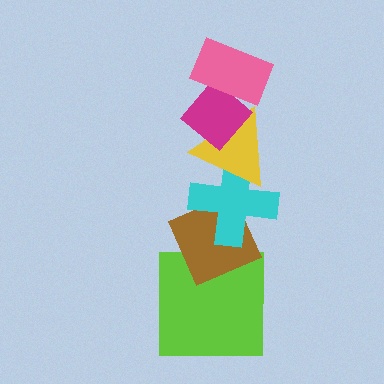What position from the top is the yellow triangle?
The yellow triangle is 3rd from the top.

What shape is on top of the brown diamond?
The cyan cross is on top of the brown diamond.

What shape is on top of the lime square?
The brown diamond is on top of the lime square.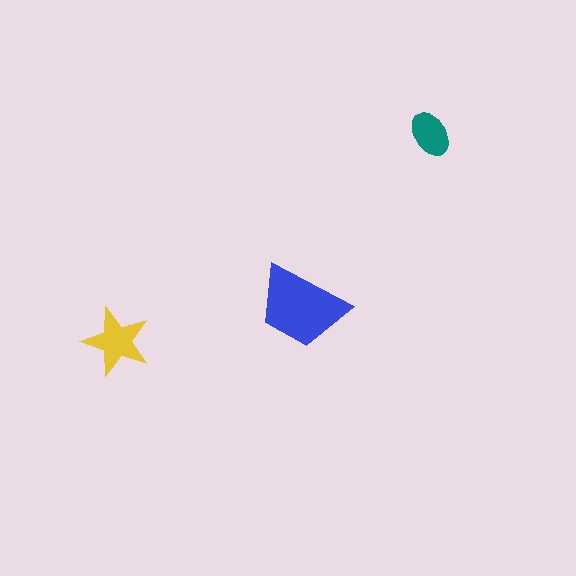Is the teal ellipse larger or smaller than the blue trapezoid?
Smaller.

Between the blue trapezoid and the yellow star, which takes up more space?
The blue trapezoid.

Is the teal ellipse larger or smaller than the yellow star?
Smaller.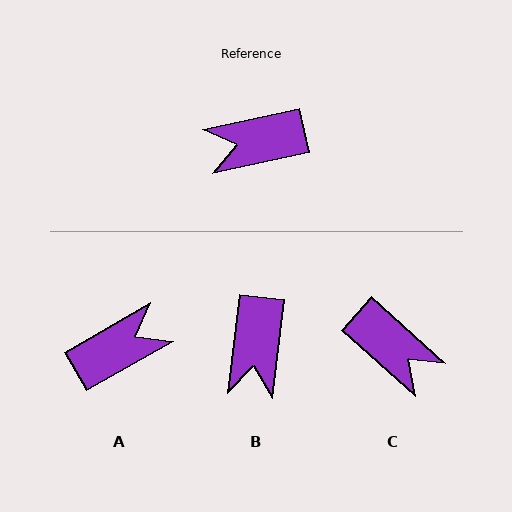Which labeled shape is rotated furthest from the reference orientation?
A, about 162 degrees away.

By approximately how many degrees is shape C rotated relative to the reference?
Approximately 126 degrees counter-clockwise.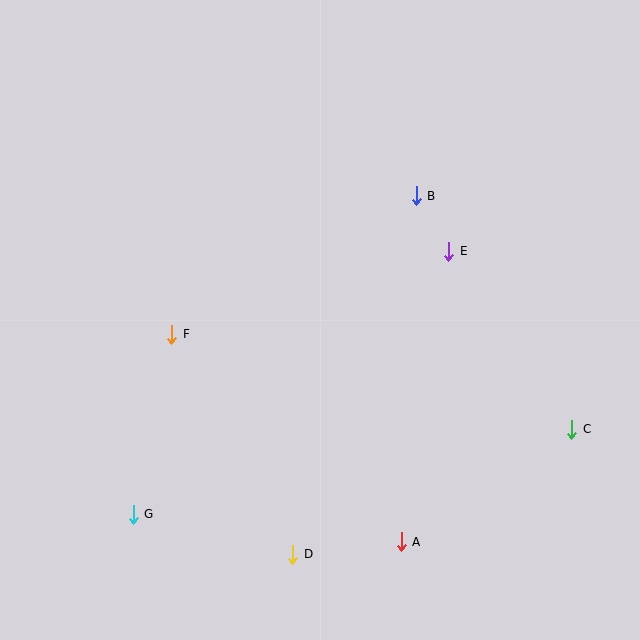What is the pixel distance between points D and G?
The distance between D and G is 164 pixels.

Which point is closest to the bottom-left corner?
Point G is closest to the bottom-left corner.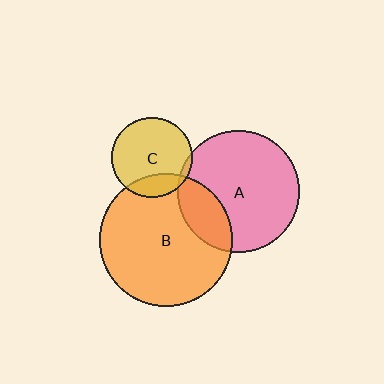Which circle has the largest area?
Circle B (orange).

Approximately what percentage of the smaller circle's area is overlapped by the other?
Approximately 25%.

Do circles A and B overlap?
Yes.